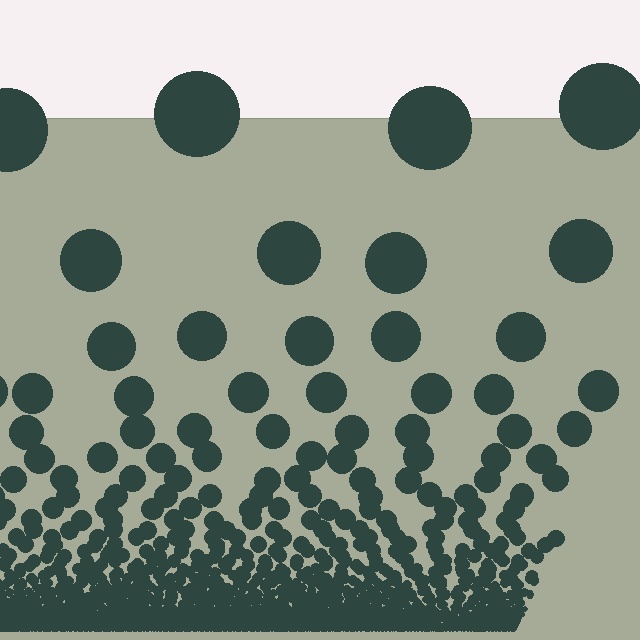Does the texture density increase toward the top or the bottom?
Density increases toward the bottom.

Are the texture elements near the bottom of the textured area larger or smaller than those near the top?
Smaller. The gradient is inverted — elements near the bottom are smaller and denser.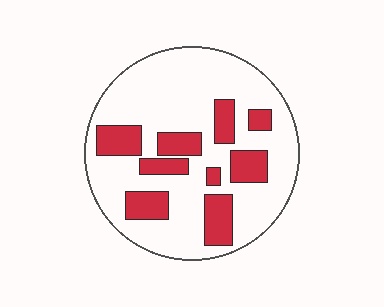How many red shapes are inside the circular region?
9.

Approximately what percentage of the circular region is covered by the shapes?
Approximately 25%.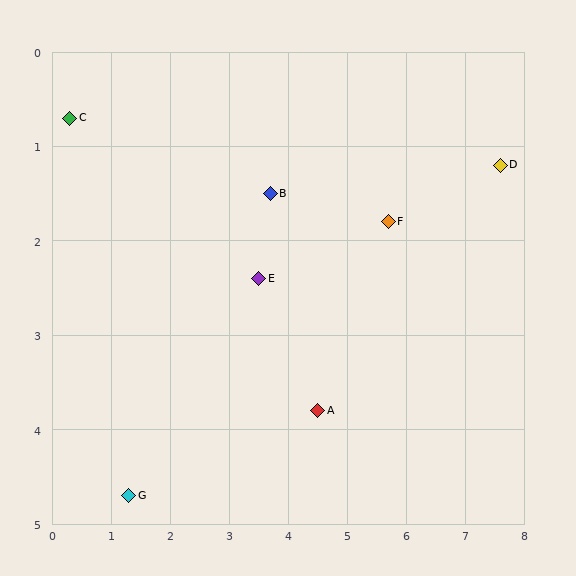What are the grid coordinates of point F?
Point F is at approximately (5.7, 1.8).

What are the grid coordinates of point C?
Point C is at approximately (0.3, 0.7).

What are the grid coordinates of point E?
Point E is at approximately (3.5, 2.4).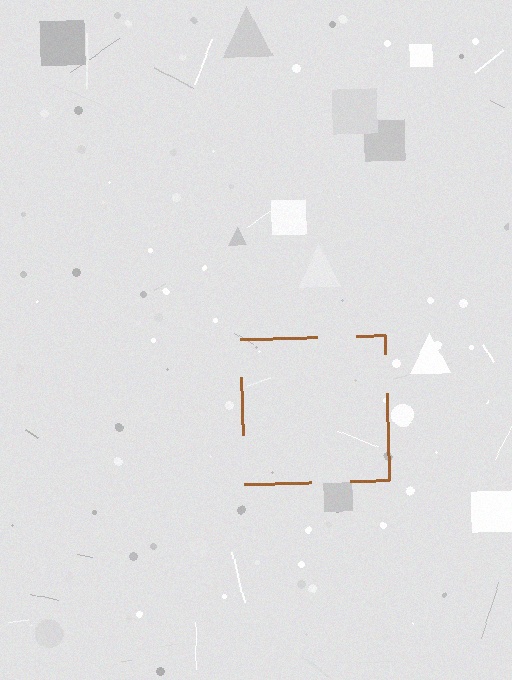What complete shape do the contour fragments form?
The contour fragments form a square.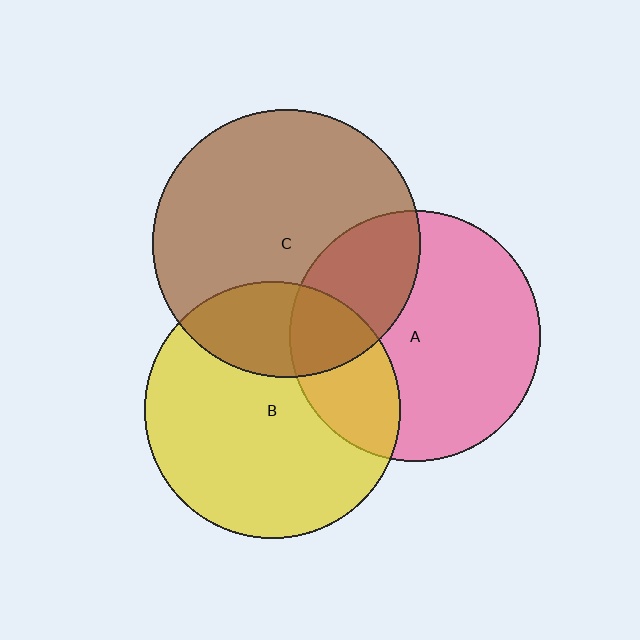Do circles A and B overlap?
Yes.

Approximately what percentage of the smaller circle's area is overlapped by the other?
Approximately 25%.